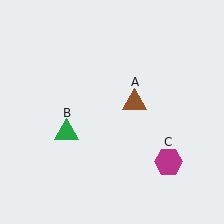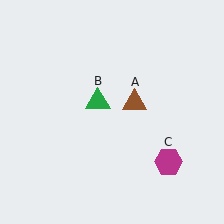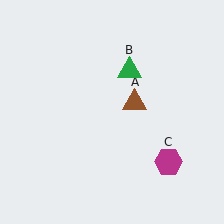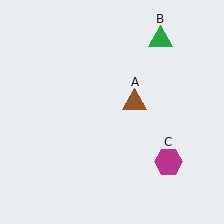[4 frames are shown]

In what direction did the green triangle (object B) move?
The green triangle (object B) moved up and to the right.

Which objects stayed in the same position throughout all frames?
Brown triangle (object A) and magenta hexagon (object C) remained stationary.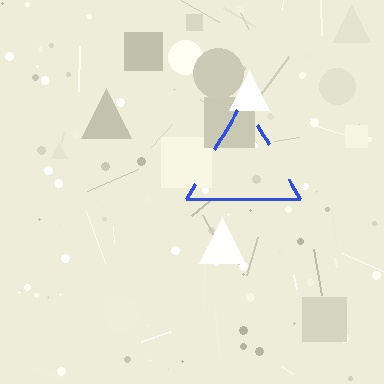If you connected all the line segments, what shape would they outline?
They would outline a triangle.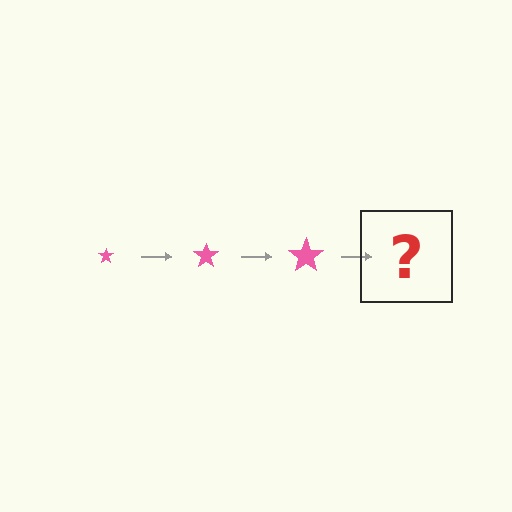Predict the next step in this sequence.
The next step is a pink star, larger than the previous one.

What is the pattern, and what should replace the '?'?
The pattern is that the star gets progressively larger each step. The '?' should be a pink star, larger than the previous one.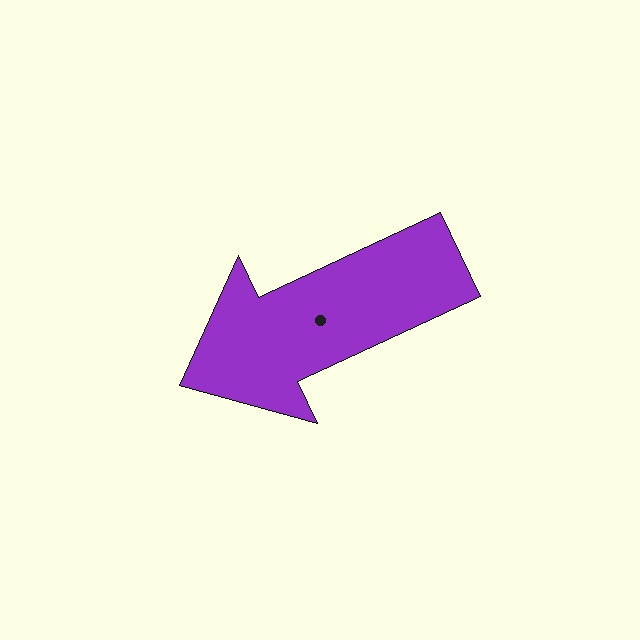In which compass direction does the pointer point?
Southwest.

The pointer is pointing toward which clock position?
Roughly 8 o'clock.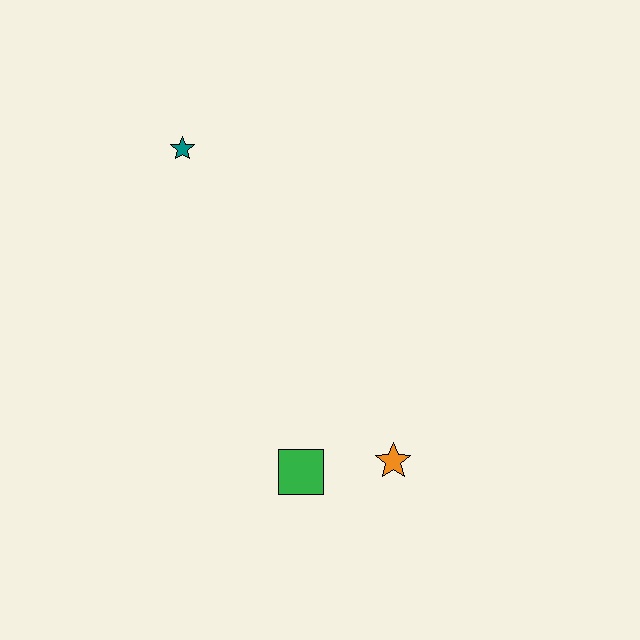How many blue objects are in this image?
There are no blue objects.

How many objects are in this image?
There are 3 objects.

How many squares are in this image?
There is 1 square.